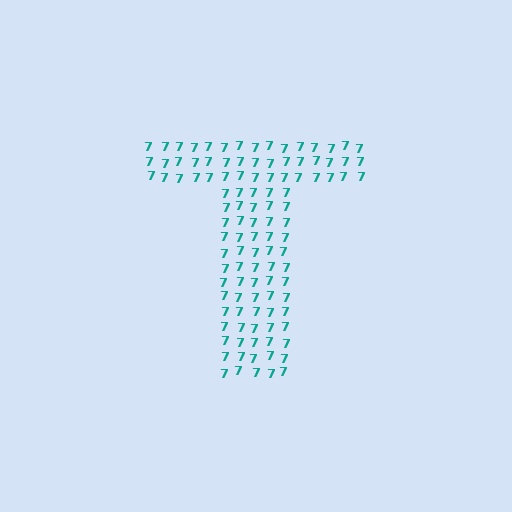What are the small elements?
The small elements are digit 7's.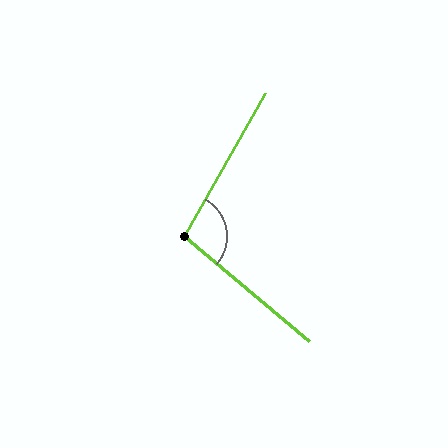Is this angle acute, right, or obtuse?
It is obtuse.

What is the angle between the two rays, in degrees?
Approximately 101 degrees.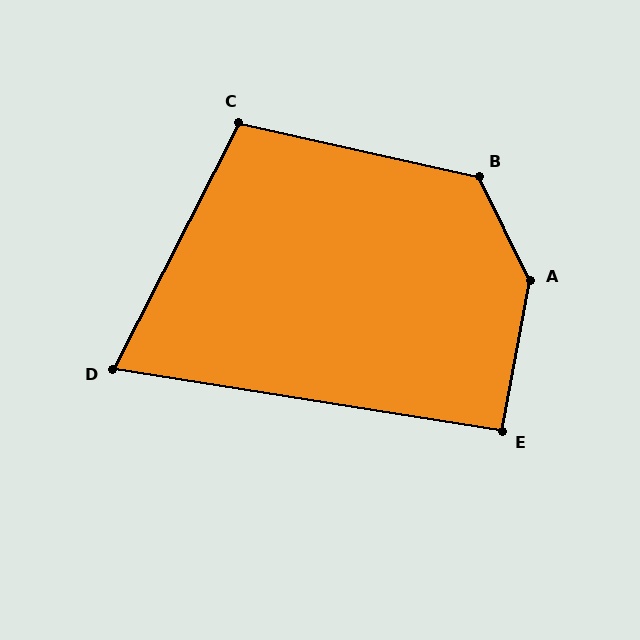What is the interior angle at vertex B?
Approximately 129 degrees (obtuse).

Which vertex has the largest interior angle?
A, at approximately 143 degrees.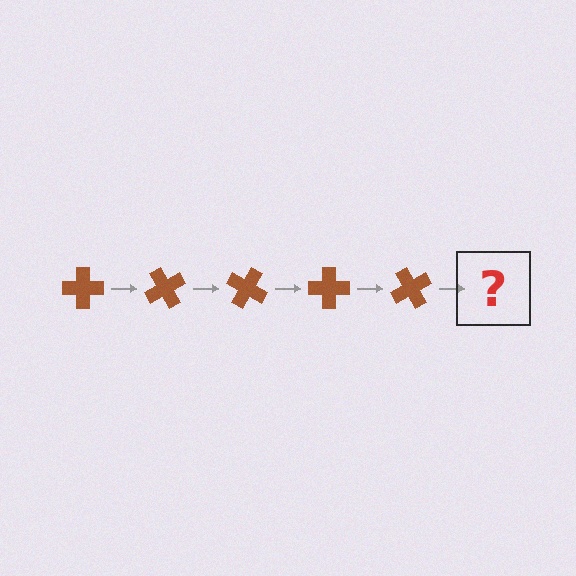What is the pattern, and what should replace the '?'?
The pattern is that the cross rotates 60 degrees each step. The '?' should be a brown cross rotated 300 degrees.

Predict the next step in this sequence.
The next step is a brown cross rotated 300 degrees.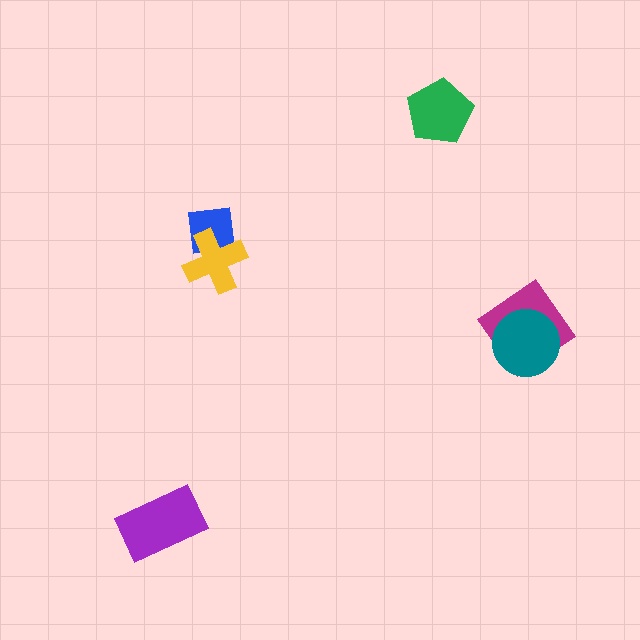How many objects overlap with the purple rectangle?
0 objects overlap with the purple rectangle.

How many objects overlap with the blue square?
1 object overlaps with the blue square.